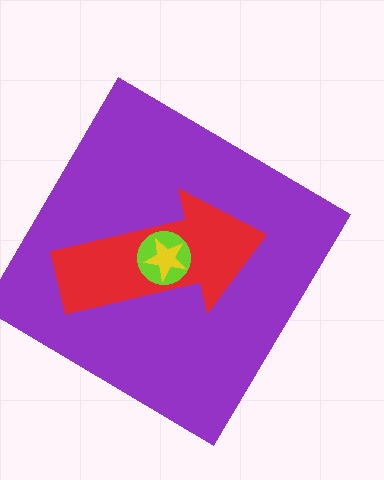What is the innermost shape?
The yellow star.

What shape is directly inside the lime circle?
The yellow star.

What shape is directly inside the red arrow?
The lime circle.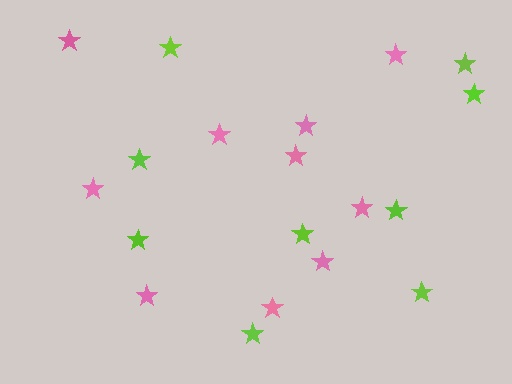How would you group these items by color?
There are 2 groups: one group of pink stars (10) and one group of lime stars (9).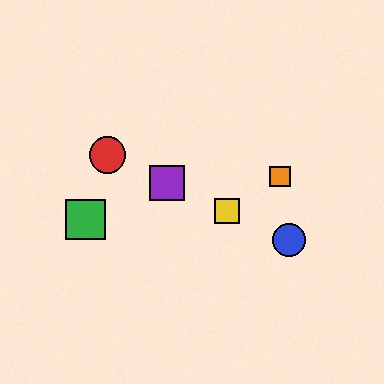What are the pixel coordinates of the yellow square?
The yellow square is at (227, 211).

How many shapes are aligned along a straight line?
4 shapes (the red circle, the blue circle, the yellow square, the purple square) are aligned along a straight line.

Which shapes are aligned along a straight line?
The red circle, the blue circle, the yellow square, the purple square are aligned along a straight line.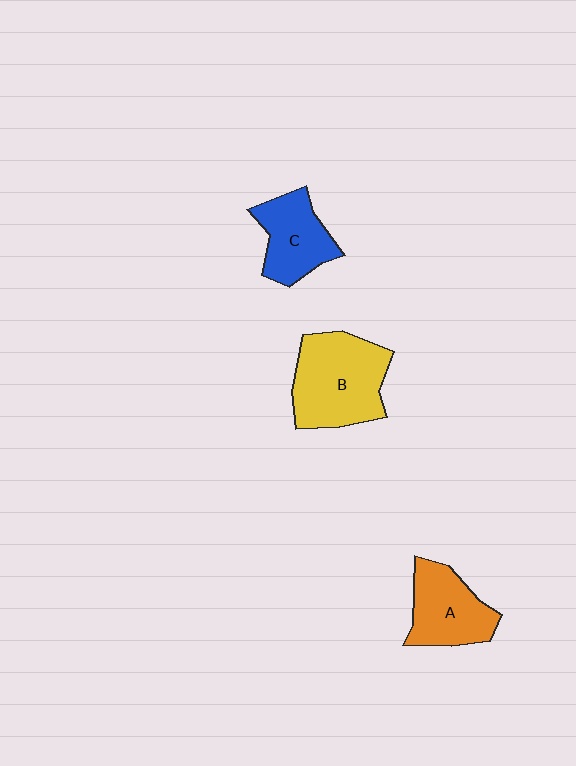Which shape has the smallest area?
Shape C (blue).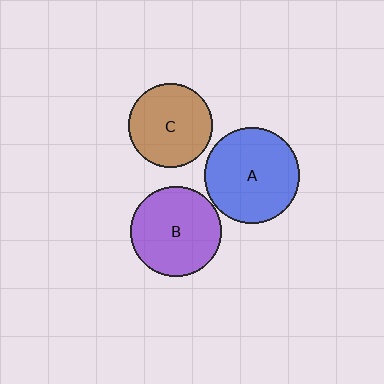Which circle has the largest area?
Circle A (blue).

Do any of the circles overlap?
No, none of the circles overlap.